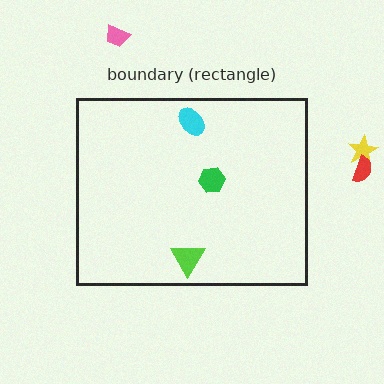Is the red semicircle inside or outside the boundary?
Outside.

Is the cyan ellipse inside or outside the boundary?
Inside.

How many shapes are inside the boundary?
3 inside, 3 outside.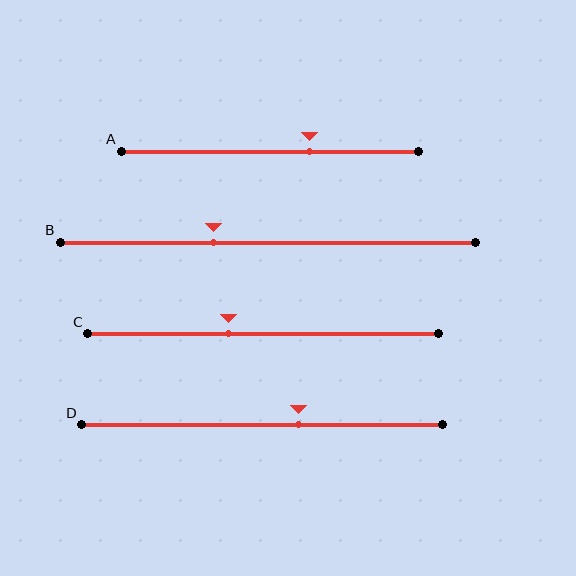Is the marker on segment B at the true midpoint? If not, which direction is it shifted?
No, the marker on segment B is shifted to the left by about 13% of the segment length.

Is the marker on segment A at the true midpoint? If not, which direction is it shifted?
No, the marker on segment A is shifted to the right by about 13% of the segment length.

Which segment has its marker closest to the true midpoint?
Segment C has its marker closest to the true midpoint.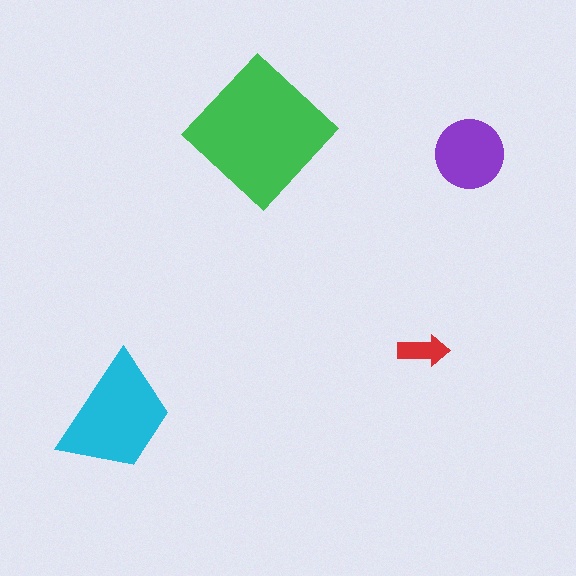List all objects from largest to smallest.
The green diamond, the cyan trapezoid, the purple circle, the red arrow.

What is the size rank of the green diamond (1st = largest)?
1st.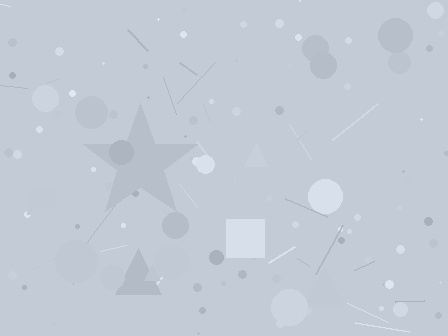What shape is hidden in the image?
A star is hidden in the image.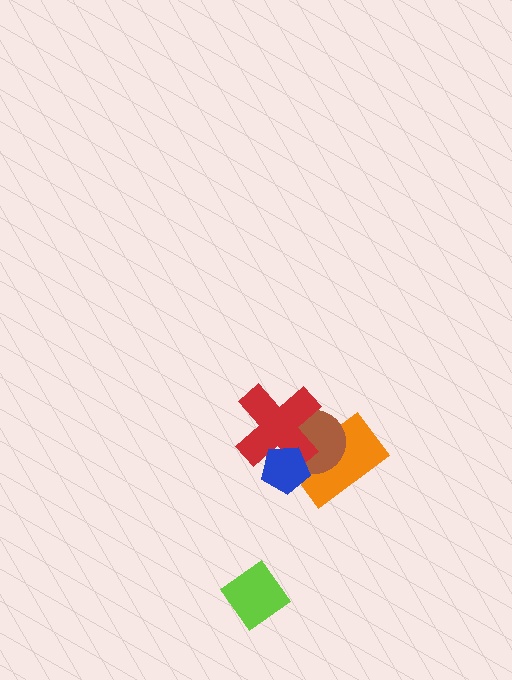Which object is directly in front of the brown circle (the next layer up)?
The red cross is directly in front of the brown circle.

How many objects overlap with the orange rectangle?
3 objects overlap with the orange rectangle.